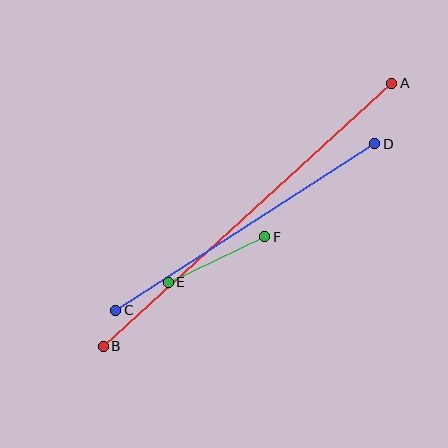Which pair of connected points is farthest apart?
Points A and B are farthest apart.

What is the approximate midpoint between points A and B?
The midpoint is at approximately (247, 215) pixels.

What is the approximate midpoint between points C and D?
The midpoint is at approximately (245, 227) pixels.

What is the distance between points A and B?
The distance is approximately 390 pixels.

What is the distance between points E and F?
The distance is approximately 106 pixels.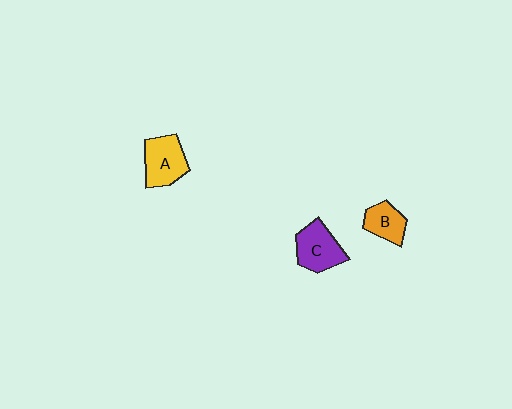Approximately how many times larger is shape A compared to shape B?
Approximately 1.4 times.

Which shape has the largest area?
Shape A (yellow).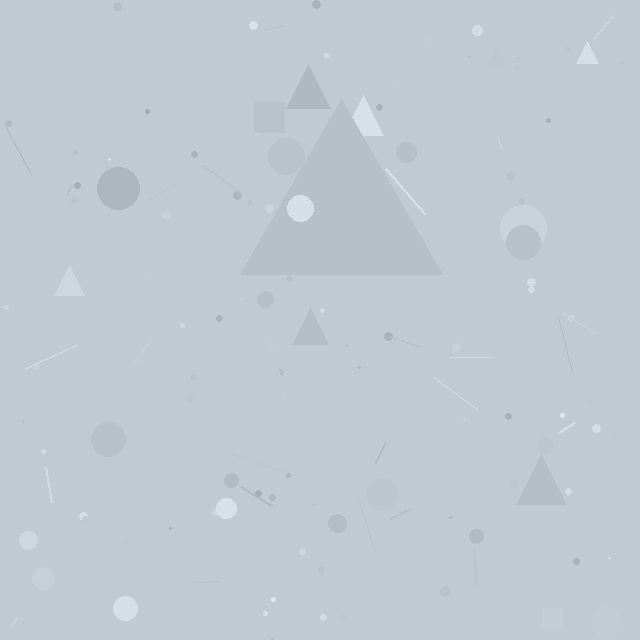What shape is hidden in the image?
A triangle is hidden in the image.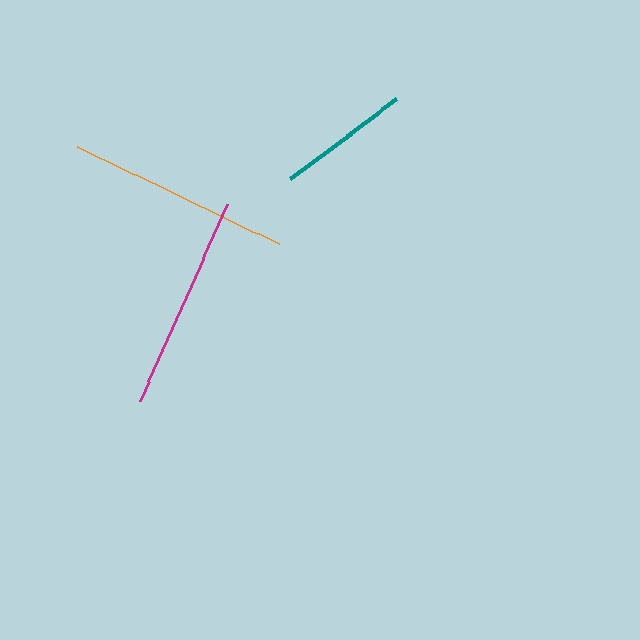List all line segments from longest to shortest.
From longest to shortest: orange, magenta, teal.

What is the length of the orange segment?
The orange segment is approximately 226 pixels long.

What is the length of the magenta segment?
The magenta segment is approximately 216 pixels long.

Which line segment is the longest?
The orange line is the longest at approximately 226 pixels.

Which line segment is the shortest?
The teal line is the shortest at approximately 134 pixels.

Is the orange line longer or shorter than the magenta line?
The orange line is longer than the magenta line.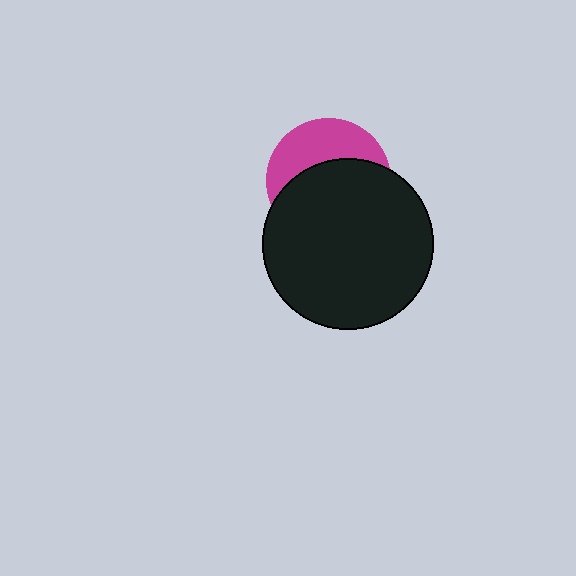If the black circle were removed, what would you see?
You would see the complete magenta circle.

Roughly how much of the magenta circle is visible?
A small part of it is visible (roughly 38%).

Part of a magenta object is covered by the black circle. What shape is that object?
It is a circle.